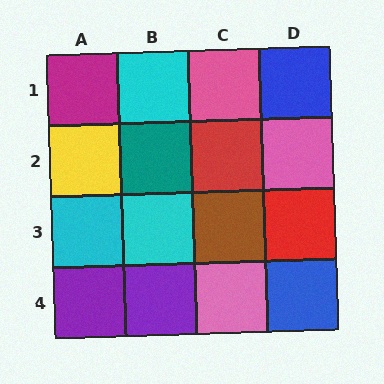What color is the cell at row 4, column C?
Pink.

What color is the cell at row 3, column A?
Cyan.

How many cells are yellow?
1 cell is yellow.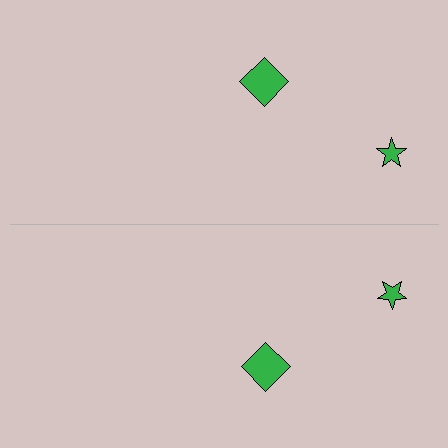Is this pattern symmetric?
Yes, this pattern has bilateral (reflection) symmetry.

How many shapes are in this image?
There are 4 shapes in this image.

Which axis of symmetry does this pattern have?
The pattern has a horizontal axis of symmetry running through the center of the image.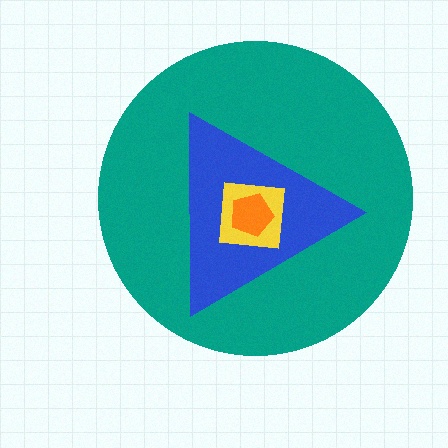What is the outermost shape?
The teal circle.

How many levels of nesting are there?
4.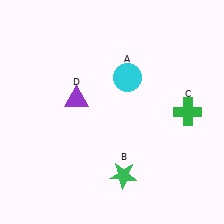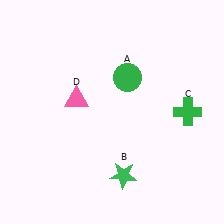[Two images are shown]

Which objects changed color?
A changed from cyan to green. D changed from purple to pink.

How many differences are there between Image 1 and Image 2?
There are 2 differences between the two images.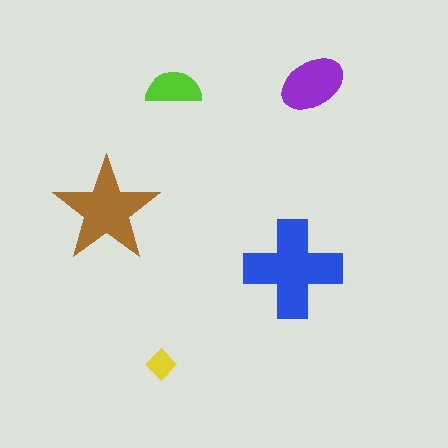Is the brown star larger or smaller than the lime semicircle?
Larger.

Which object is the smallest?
The yellow diamond.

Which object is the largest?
The blue cross.